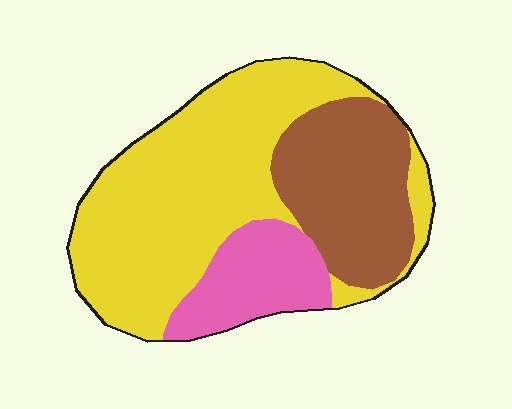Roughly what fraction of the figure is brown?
Brown takes up about one quarter (1/4) of the figure.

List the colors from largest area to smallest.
From largest to smallest: yellow, brown, pink.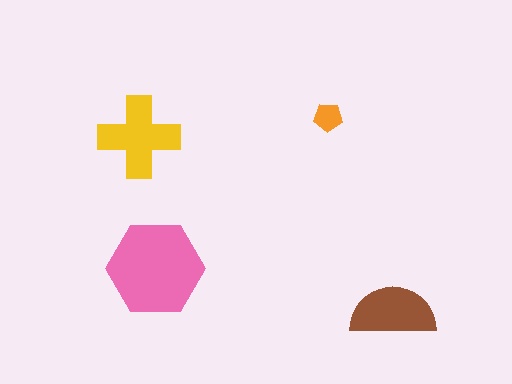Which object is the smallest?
The orange pentagon.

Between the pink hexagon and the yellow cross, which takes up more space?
The pink hexagon.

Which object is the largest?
The pink hexagon.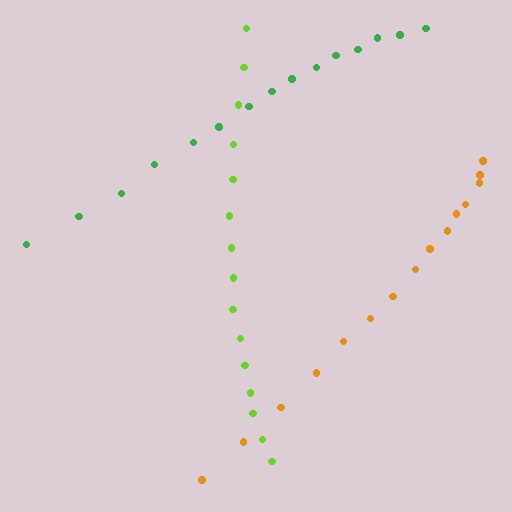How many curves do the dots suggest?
There are 3 distinct paths.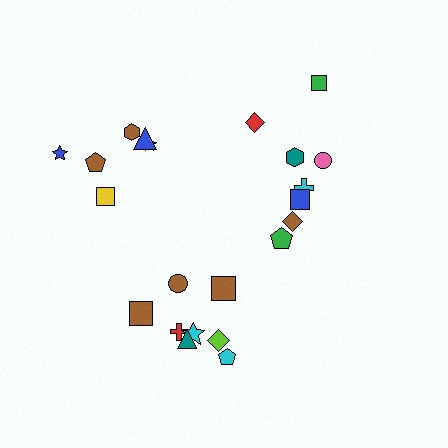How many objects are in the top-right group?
There are 8 objects.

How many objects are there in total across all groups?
There are 22 objects.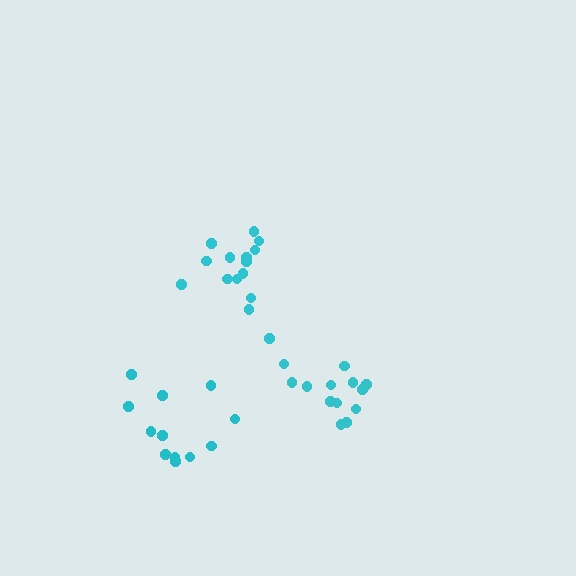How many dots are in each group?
Group 1: 15 dots, Group 2: 12 dots, Group 3: 13 dots (40 total).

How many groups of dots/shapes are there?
There are 3 groups.